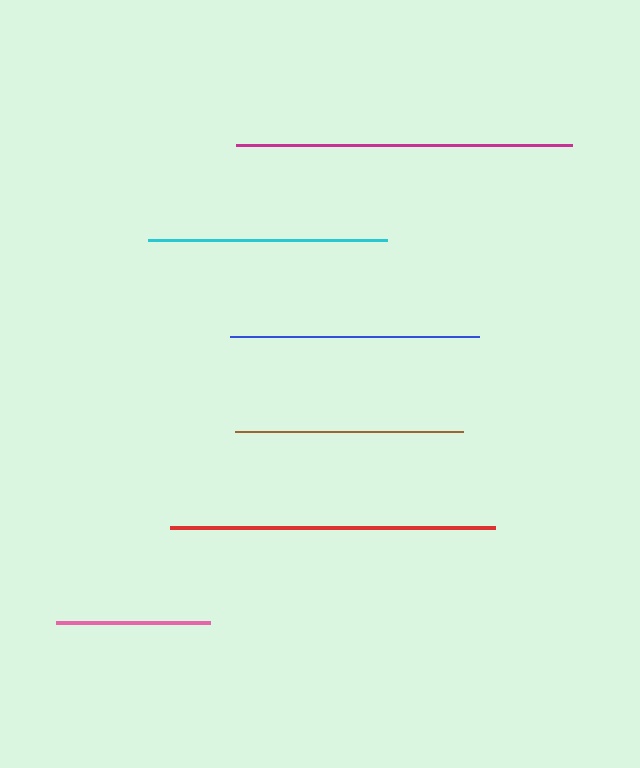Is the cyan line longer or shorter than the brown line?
The cyan line is longer than the brown line.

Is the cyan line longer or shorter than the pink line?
The cyan line is longer than the pink line.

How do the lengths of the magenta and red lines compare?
The magenta and red lines are approximately the same length.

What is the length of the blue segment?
The blue segment is approximately 250 pixels long.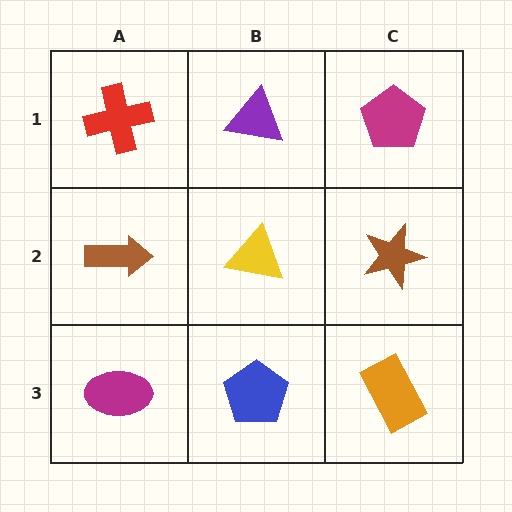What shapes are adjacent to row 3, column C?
A brown star (row 2, column C), a blue pentagon (row 3, column B).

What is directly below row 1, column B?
A yellow triangle.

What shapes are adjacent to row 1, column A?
A brown arrow (row 2, column A), a purple triangle (row 1, column B).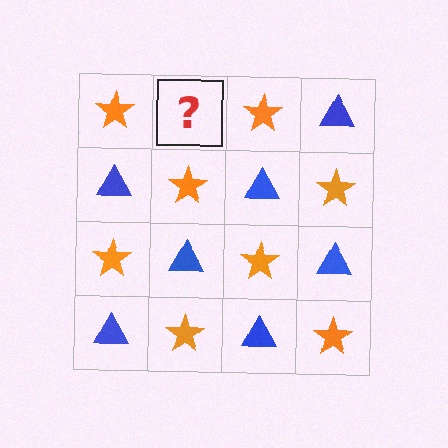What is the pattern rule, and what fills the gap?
The rule is that it alternates orange star and blue triangle in a checkerboard pattern. The gap should be filled with a blue triangle.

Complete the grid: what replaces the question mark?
The question mark should be replaced with a blue triangle.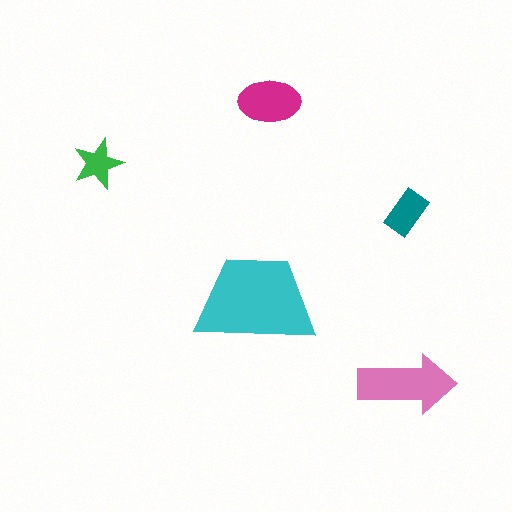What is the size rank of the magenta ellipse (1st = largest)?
3rd.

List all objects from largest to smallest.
The cyan trapezoid, the pink arrow, the magenta ellipse, the teal rectangle, the green star.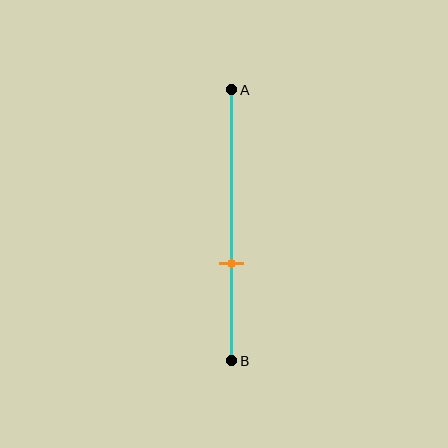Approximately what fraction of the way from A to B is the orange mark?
The orange mark is approximately 65% of the way from A to B.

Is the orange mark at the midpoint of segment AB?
No, the mark is at about 65% from A, not at the 50% midpoint.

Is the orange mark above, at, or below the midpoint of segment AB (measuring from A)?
The orange mark is below the midpoint of segment AB.